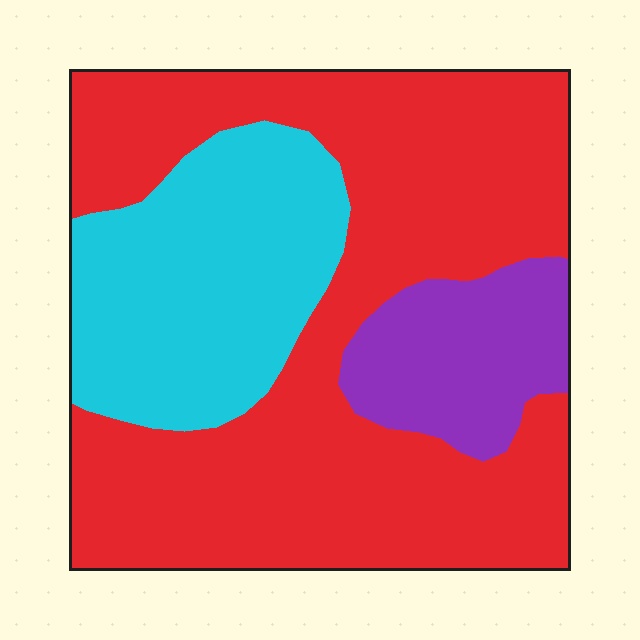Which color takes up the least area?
Purple, at roughly 15%.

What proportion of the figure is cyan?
Cyan covers roughly 25% of the figure.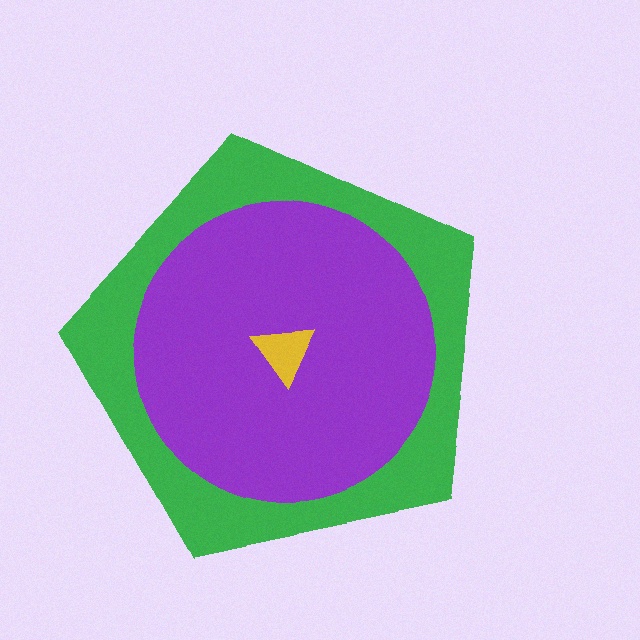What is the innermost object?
The yellow triangle.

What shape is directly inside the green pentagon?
The purple circle.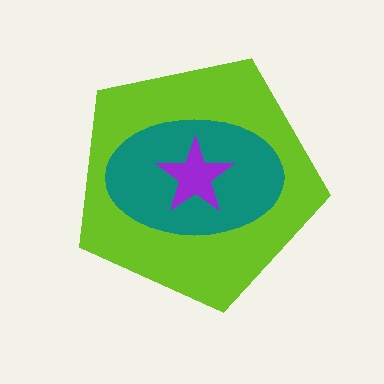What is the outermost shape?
The lime pentagon.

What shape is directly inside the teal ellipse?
The purple star.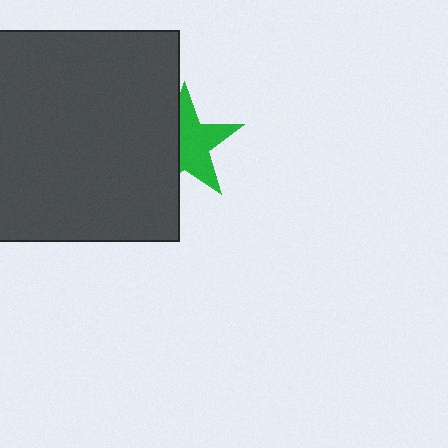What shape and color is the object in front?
The object in front is a dark gray rectangle.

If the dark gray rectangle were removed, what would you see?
You would see the complete green star.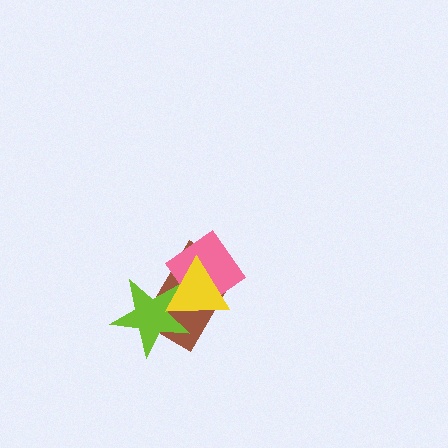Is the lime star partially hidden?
Yes, it is partially covered by another shape.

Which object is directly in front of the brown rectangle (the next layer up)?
The lime star is directly in front of the brown rectangle.